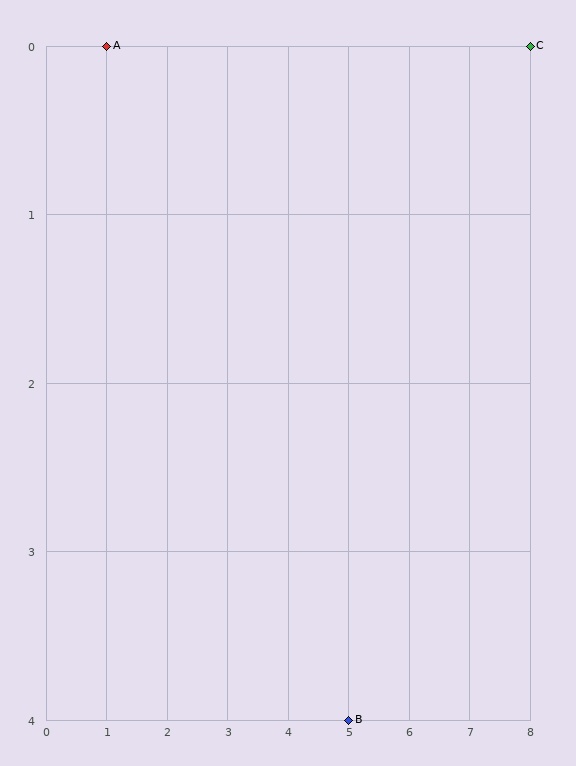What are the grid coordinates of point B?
Point B is at grid coordinates (5, 4).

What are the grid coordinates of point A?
Point A is at grid coordinates (1, 0).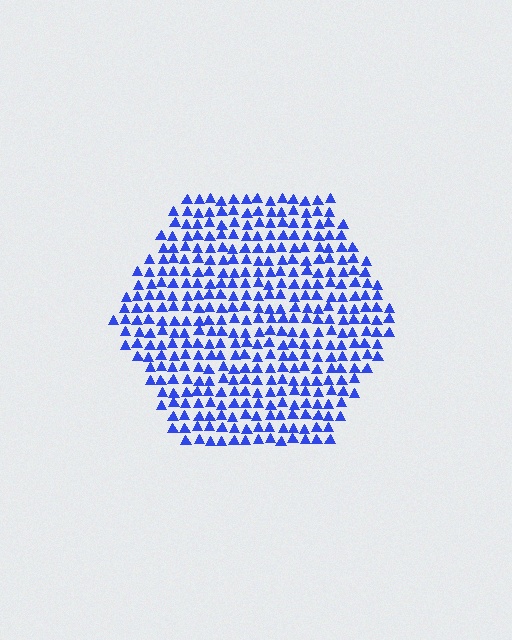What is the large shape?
The large shape is a hexagon.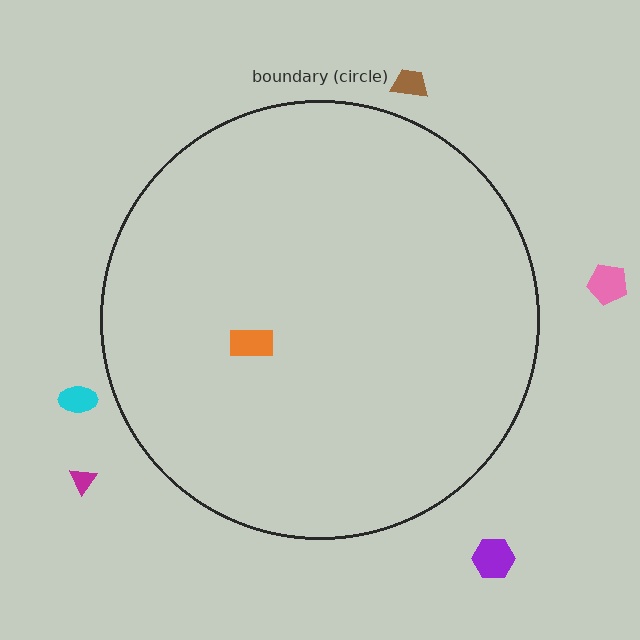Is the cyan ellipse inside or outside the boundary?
Outside.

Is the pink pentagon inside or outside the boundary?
Outside.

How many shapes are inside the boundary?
1 inside, 5 outside.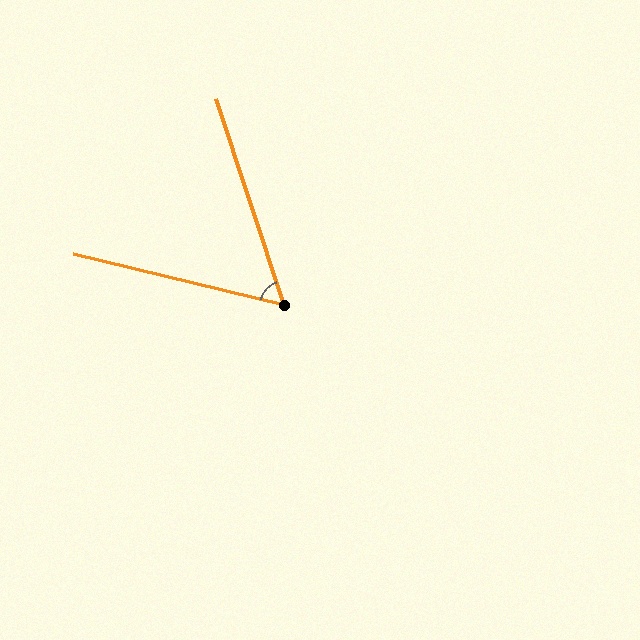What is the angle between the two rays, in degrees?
Approximately 58 degrees.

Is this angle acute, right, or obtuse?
It is acute.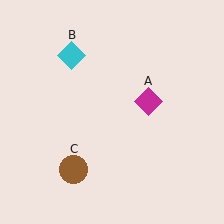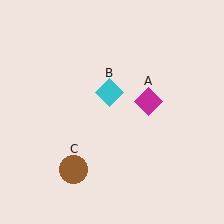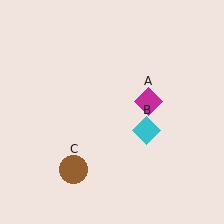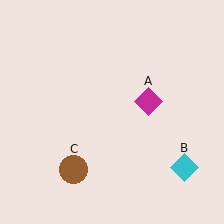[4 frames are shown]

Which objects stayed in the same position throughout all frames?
Magenta diamond (object A) and brown circle (object C) remained stationary.